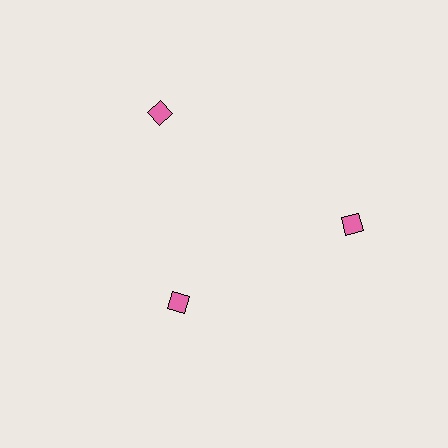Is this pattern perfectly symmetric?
No. The 3 pink diamonds are arranged in a ring, but one element near the 7 o'clock position is pulled inward toward the center, breaking the 3-fold rotational symmetry.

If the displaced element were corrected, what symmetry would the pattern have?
It would have 3-fold rotational symmetry — the pattern would map onto itself every 120 degrees.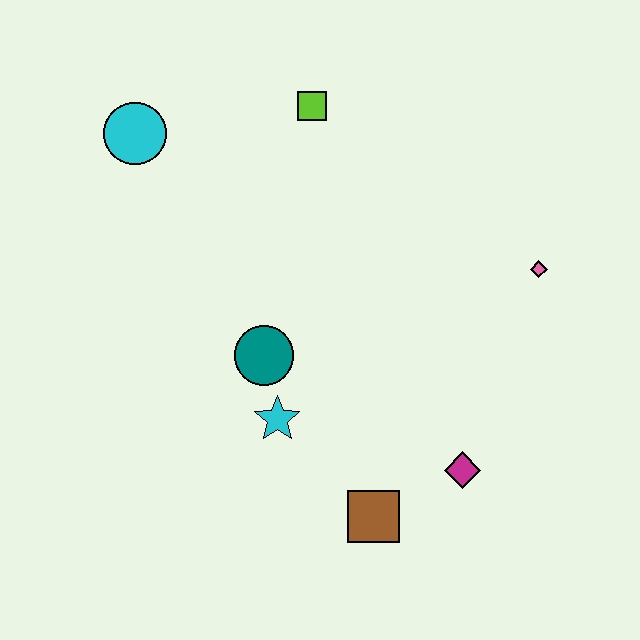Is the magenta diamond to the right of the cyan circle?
Yes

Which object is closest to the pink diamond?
The magenta diamond is closest to the pink diamond.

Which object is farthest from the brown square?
The cyan circle is farthest from the brown square.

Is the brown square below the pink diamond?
Yes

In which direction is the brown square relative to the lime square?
The brown square is below the lime square.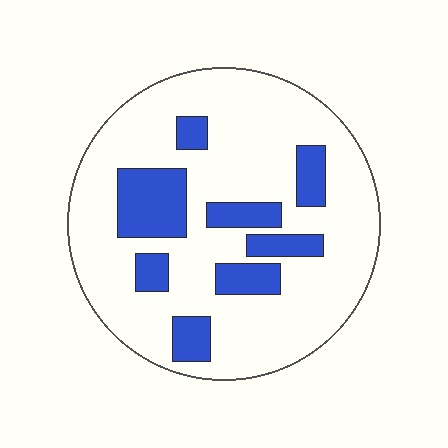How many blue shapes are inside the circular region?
8.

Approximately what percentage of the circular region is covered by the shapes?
Approximately 20%.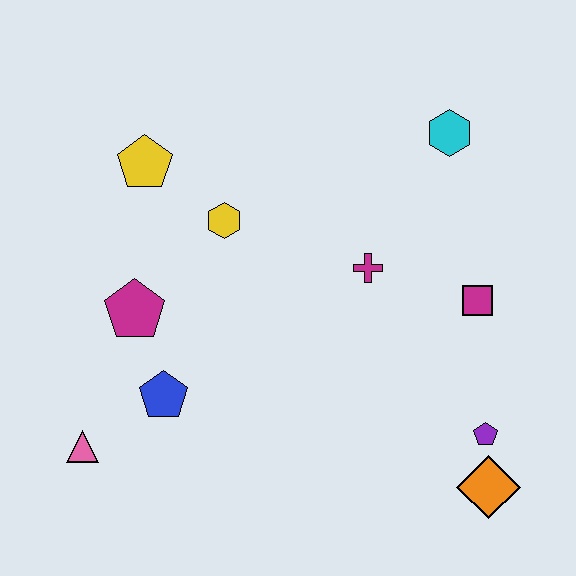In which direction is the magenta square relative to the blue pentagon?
The magenta square is to the right of the blue pentagon.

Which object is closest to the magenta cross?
The magenta square is closest to the magenta cross.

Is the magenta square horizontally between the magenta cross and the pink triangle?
No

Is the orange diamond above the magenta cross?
No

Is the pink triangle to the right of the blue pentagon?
No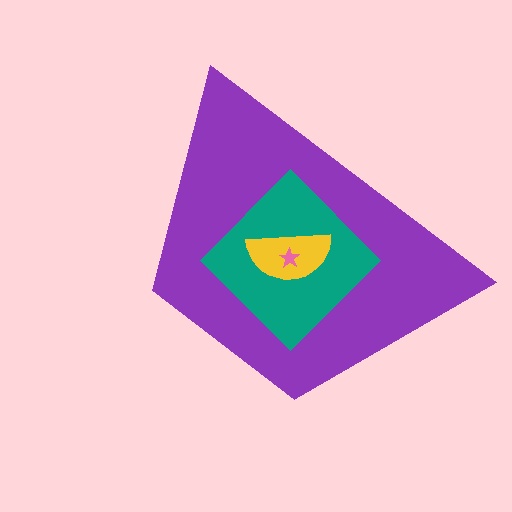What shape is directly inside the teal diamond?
The yellow semicircle.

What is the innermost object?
The pink star.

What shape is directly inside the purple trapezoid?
The teal diamond.